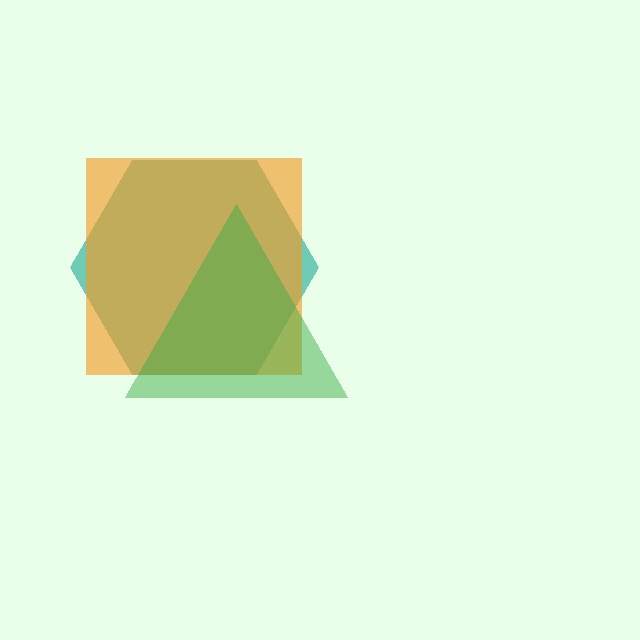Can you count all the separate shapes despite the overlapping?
Yes, there are 3 separate shapes.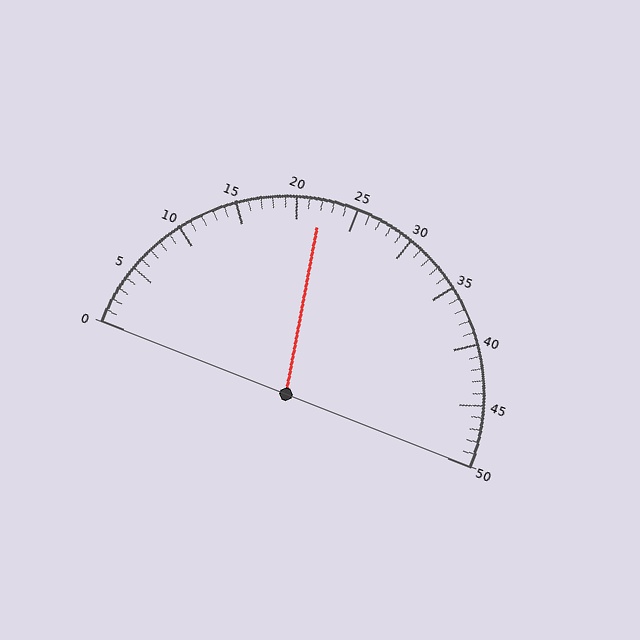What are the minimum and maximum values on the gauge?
The gauge ranges from 0 to 50.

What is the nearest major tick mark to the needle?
The nearest major tick mark is 20.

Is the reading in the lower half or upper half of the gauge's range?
The reading is in the lower half of the range (0 to 50).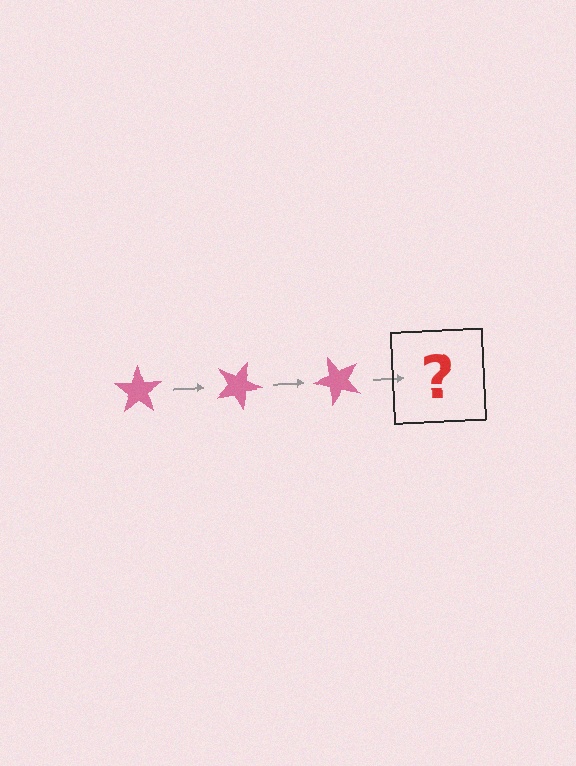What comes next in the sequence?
The next element should be a pink star rotated 75 degrees.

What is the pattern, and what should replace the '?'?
The pattern is that the star rotates 25 degrees each step. The '?' should be a pink star rotated 75 degrees.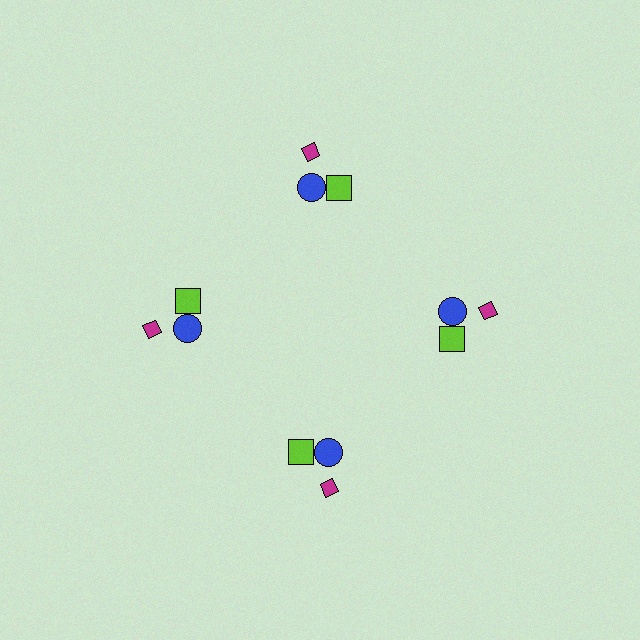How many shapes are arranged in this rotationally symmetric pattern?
There are 12 shapes, arranged in 4 groups of 3.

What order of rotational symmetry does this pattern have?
This pattern has 4-fold rotational symmetry.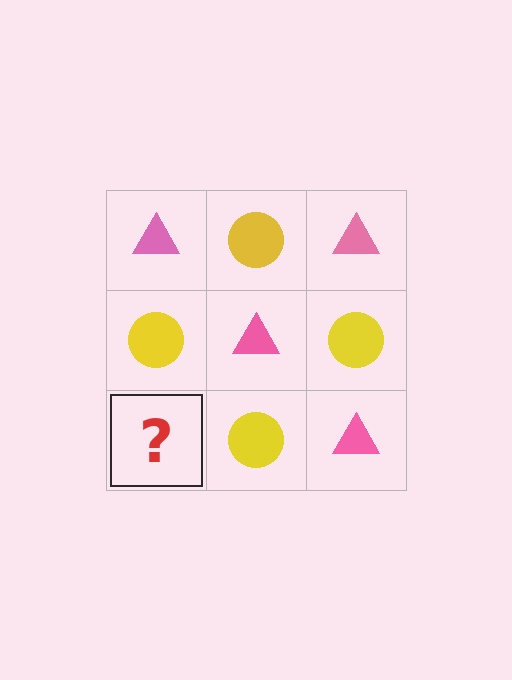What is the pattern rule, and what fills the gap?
The rule is that it alternates pink triangle and yellow circle in a checkerboard pattern. The gap should be filled with a pink triangle.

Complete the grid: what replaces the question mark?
The question mark should be replaced with a pink triangle.